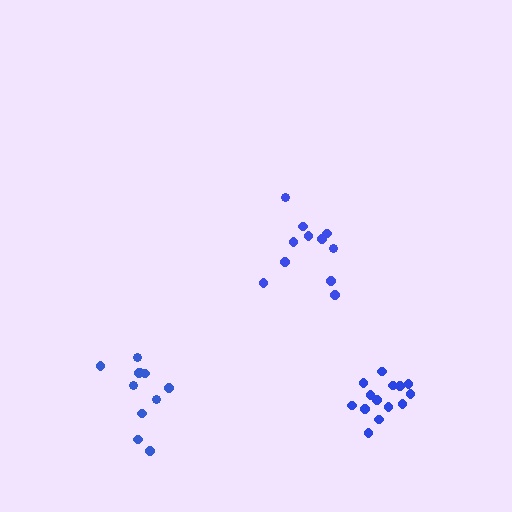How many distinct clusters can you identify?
There are 3 distinct clusters.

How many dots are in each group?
Group 1: 11 dots, Group 2: 11 dots, Group 3: 14 dots (36 total).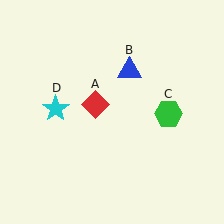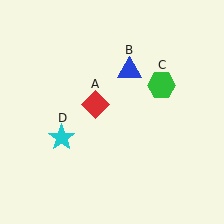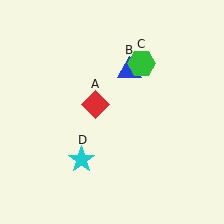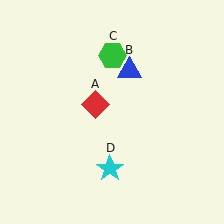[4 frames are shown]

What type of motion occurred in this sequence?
The green hexagon (object C), cyan star (object D) rotated counterclockwise around the center of the scene.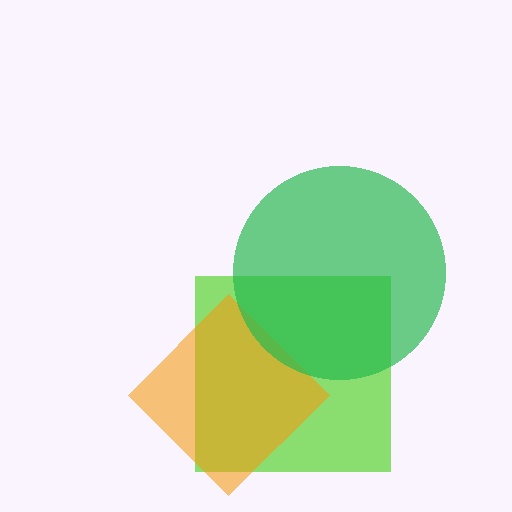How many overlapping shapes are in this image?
There are 3 overlapping shapes in the image.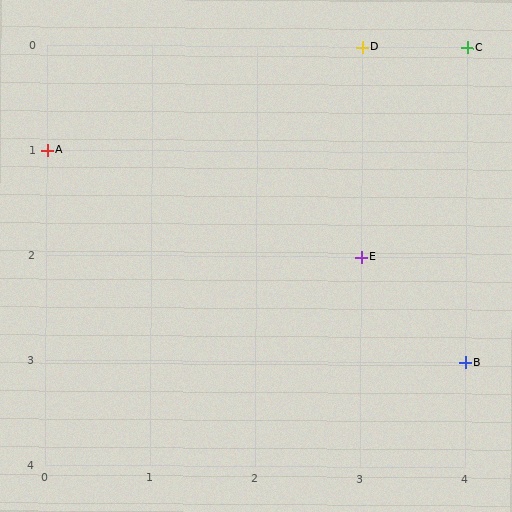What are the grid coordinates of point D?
Point D is at grid coordinates (3, 0).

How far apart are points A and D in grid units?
Points A and D are 3 columns and 1 row apart (about 3.2 grid units diagonally).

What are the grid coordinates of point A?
Point A is at grid coordinates (0, 1).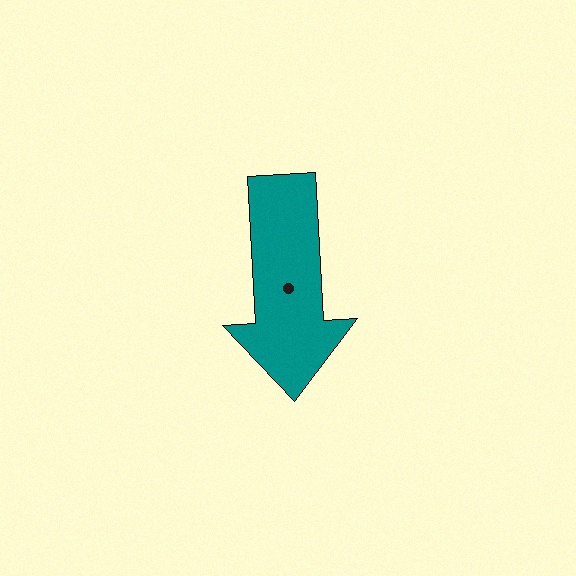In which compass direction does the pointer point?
South.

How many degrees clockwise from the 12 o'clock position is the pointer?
Approximately 177 degrees.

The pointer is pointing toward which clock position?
Roughly 6 o'clock.